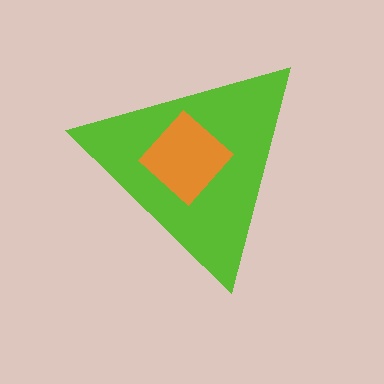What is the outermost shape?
The lime triangle.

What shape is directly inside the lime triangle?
The orange diamond.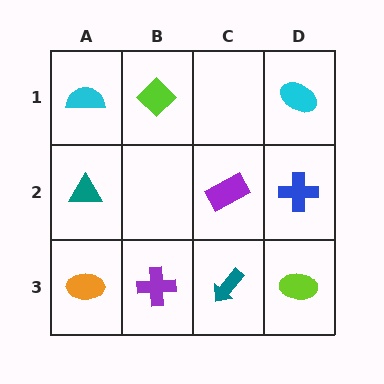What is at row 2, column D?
A blue cross.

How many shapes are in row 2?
3 shapes.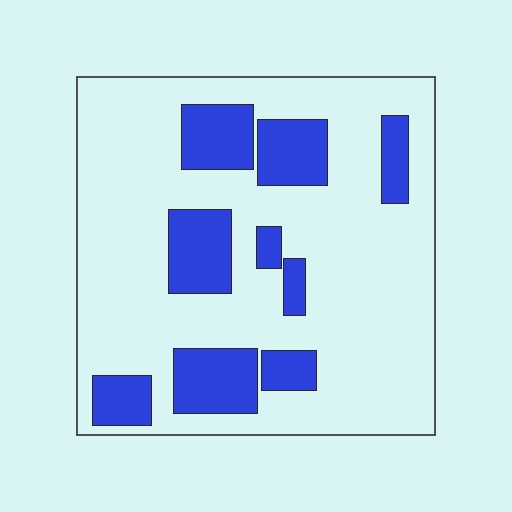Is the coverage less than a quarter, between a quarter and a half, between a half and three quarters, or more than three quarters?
Less than a quarter.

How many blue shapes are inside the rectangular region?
9.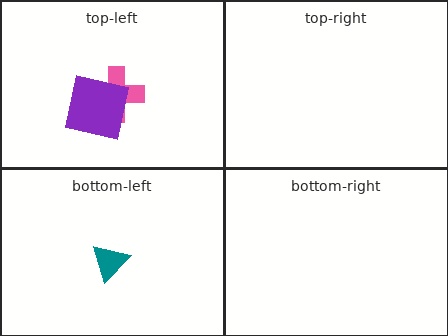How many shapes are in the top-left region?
2.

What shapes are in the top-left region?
The pink cross, the purple square.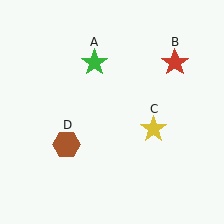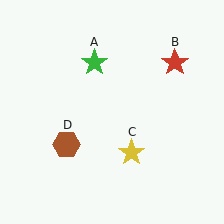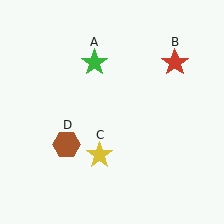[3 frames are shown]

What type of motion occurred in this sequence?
The yellow star (object C) rotated clockwise around the center of the scene.